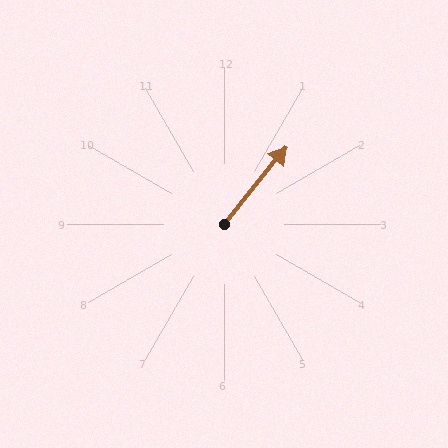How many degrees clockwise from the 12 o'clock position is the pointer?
Approximately 39 degrees.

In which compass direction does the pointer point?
Northeast.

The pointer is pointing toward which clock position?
Roughly 1 o'clock.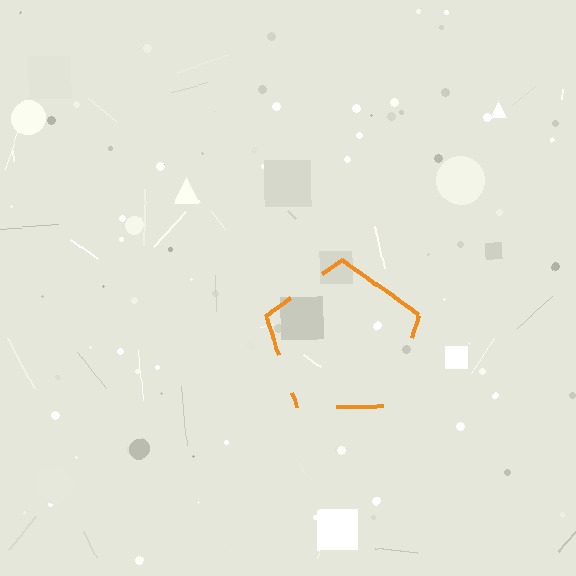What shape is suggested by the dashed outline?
The dashed outline suggests a pentagon.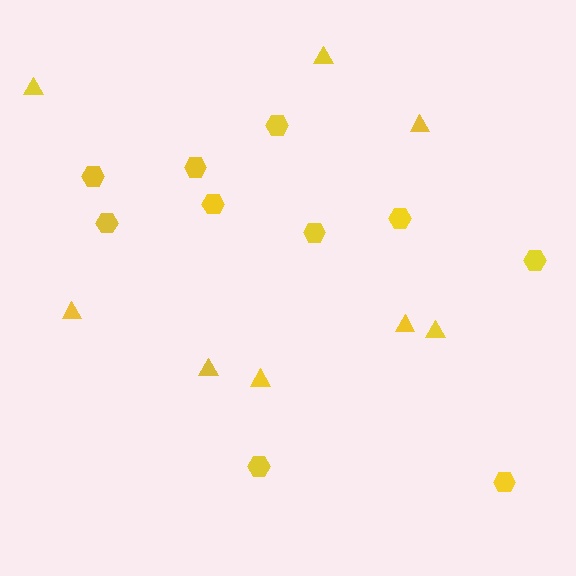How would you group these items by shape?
There are 2 groups: one group of hexagons (10) and one group of triangles (8).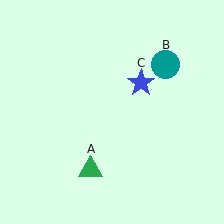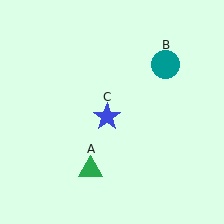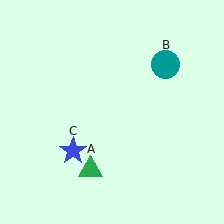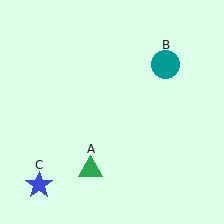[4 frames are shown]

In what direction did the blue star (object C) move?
The blue star (object C) moved down and to the left.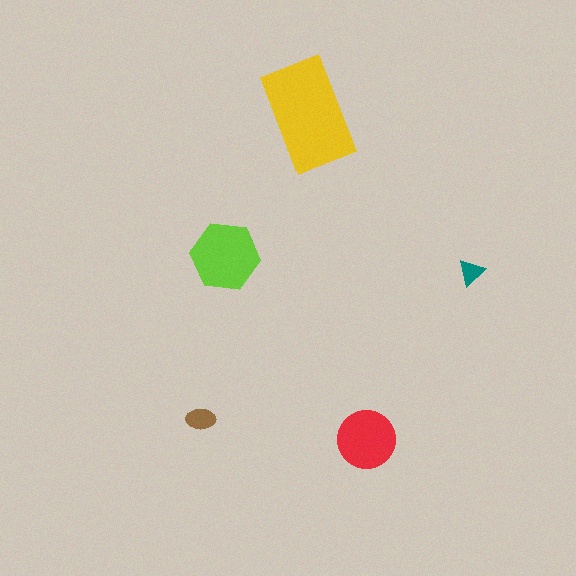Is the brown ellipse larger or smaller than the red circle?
Smaller.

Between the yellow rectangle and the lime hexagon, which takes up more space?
The yellow rectangle.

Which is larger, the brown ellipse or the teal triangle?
The brown ellipse.